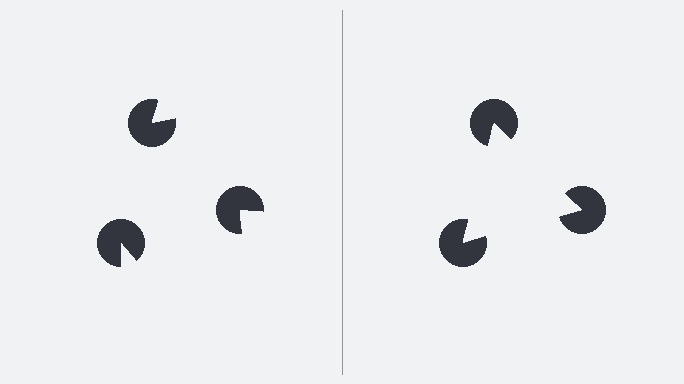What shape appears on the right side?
An illusory triangle.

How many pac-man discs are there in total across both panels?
6 — 3 on each side.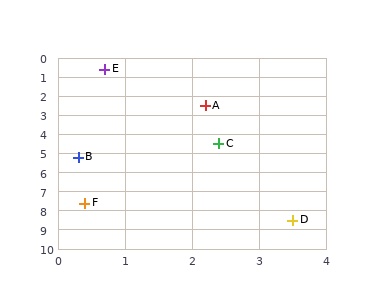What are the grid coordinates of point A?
Point A is at approximately (2.2, 2.5).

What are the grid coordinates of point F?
Point F is at approximately (0.4, 7.6).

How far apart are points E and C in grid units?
Points E and C are about 4.3 grid units apart.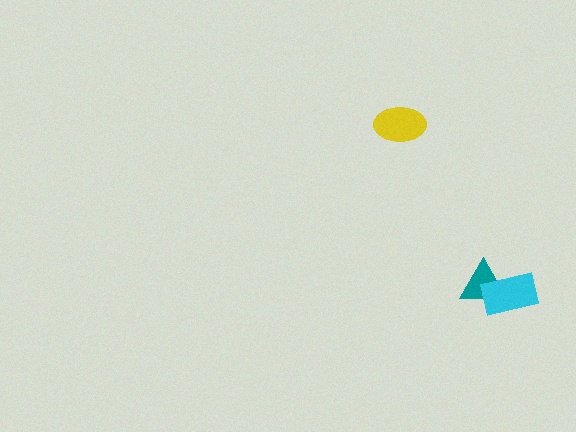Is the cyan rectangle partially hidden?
No, no other shape covers it.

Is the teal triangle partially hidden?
Yes, it is partially covered by another shape.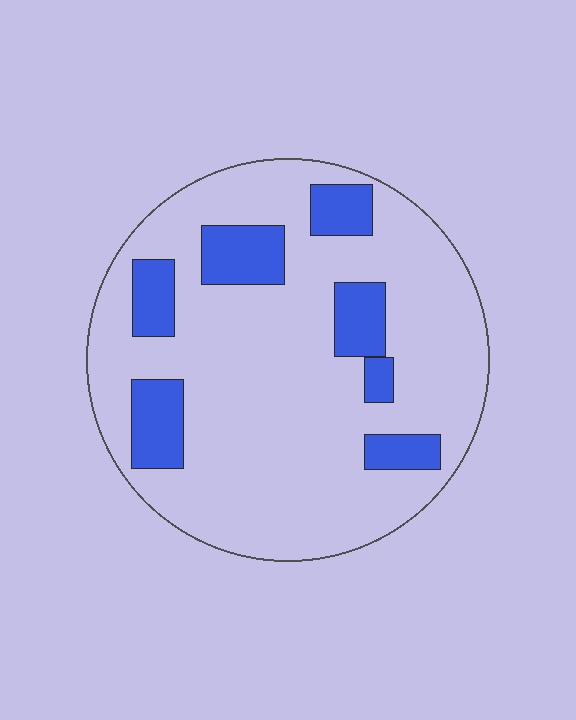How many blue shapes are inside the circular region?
7.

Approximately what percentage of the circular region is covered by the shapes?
Approximately 20%.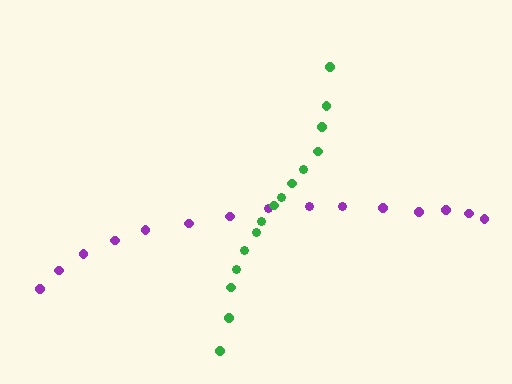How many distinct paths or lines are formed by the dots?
There are 2 distinct paths.